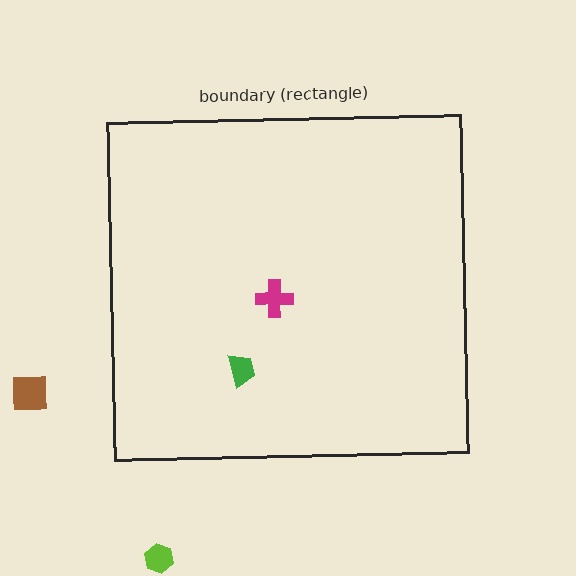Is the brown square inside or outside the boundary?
Outside.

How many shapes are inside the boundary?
2 inside, 2 outside.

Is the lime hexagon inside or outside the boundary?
Outside.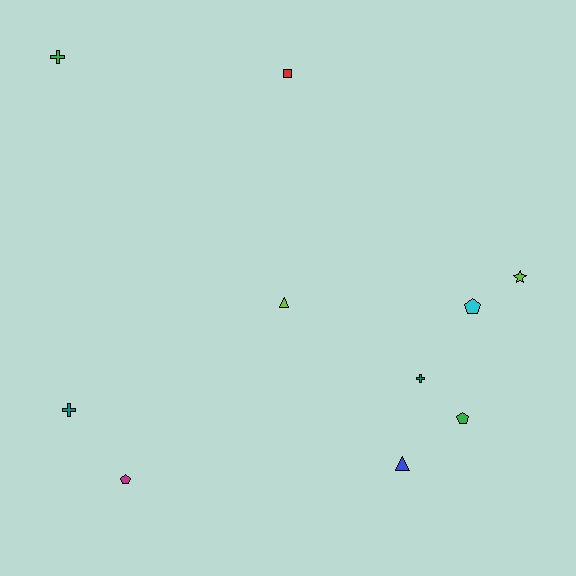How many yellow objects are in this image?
There are no yellow objects.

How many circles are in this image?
There are no circles.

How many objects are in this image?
There are 10 objects.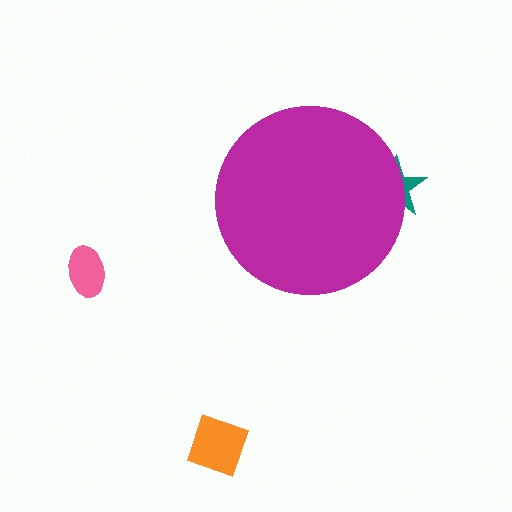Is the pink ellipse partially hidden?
No, the pink ellipse is fully visible.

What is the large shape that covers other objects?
A magenta circle.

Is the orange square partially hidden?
No, the orange square is fully visible.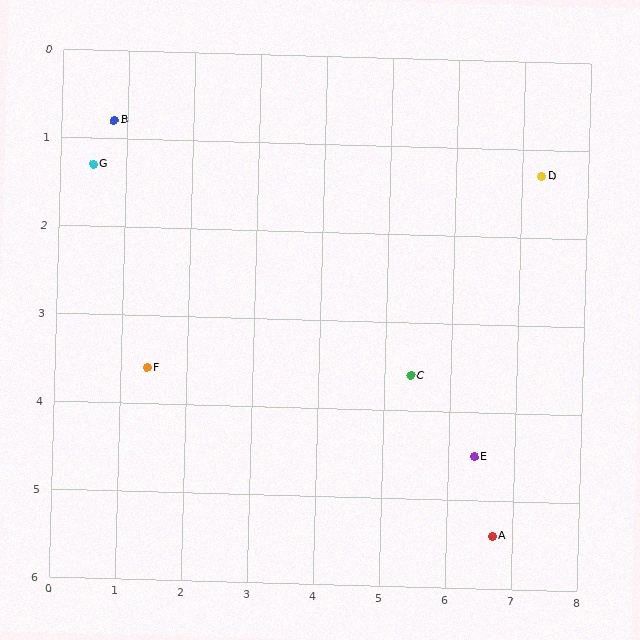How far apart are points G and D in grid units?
Points G and D are about 6.8 grid units apart.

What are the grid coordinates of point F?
Point F is at approximately (1.4, 3.6).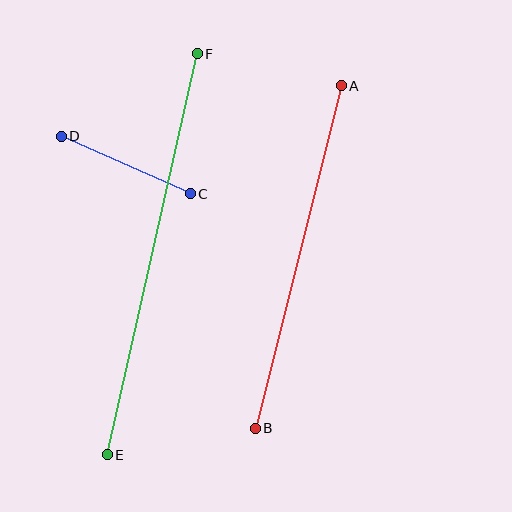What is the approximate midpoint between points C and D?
The midpoint is at approximately (126, 165) pixels.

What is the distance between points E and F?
The distance is approximately 411 pixels.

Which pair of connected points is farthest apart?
Points E and F are farthest apart.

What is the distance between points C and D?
The distance is approximately 141 pixels.